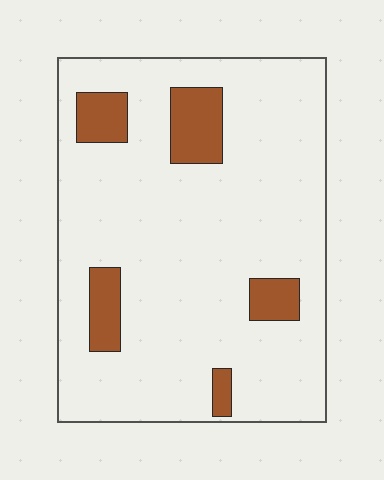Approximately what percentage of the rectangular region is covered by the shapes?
Approximately 15%.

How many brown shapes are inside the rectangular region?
5.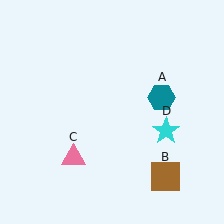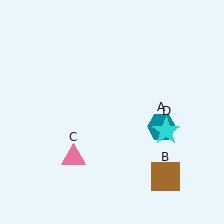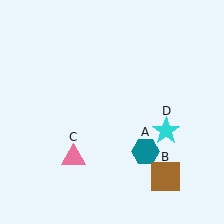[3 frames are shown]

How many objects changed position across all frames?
1 object changed position: teal hexagon (object A).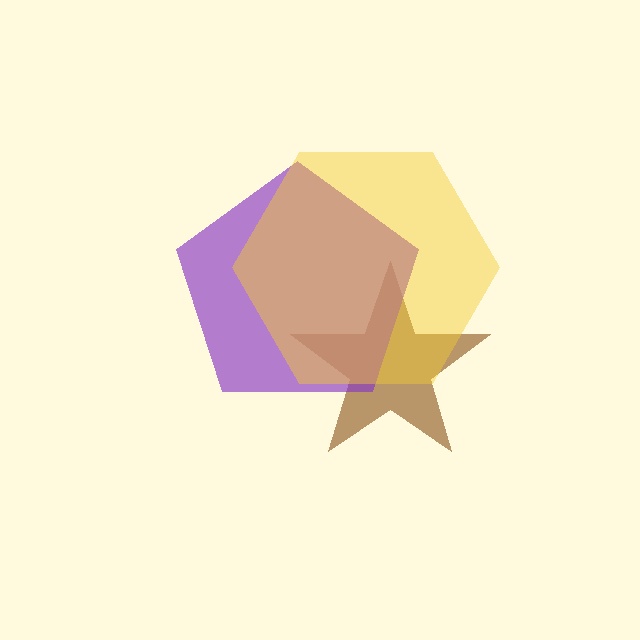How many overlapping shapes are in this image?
There are 3 overlapping shapes in the image.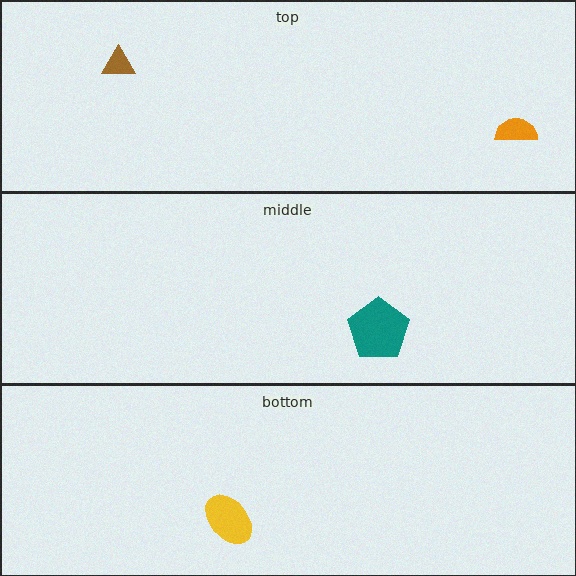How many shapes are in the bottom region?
1.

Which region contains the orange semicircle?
The top region.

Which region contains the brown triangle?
The top region.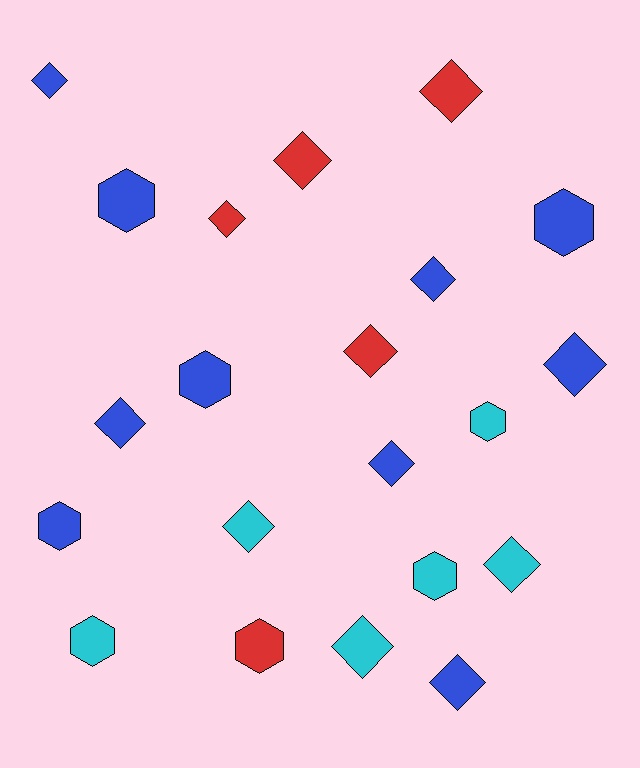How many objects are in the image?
There are 21 objects.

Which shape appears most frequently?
Diamond, with 13 objects.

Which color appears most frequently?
Blue, with 10 objects.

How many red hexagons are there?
There is 1 red hexagon.